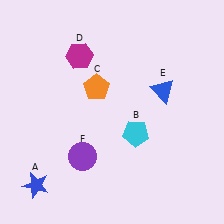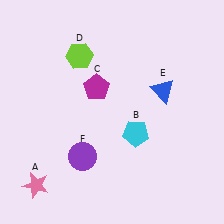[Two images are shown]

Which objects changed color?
A changed from blue to pink. C changed from orange to magenta. D changed from magenta to lime.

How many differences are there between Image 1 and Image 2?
There are 3 differences between the two images.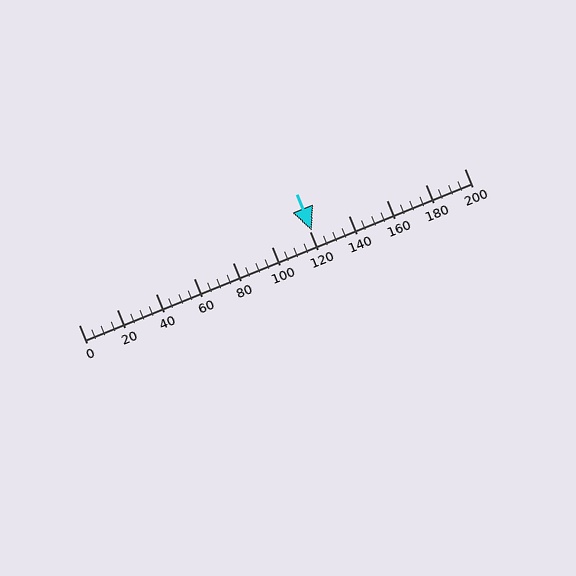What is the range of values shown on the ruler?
The ruler shows values from 0 to 200.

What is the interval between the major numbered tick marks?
The major tick marks are spaced 20 units apart.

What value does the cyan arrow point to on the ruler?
The cyan arrow points to approximately 121.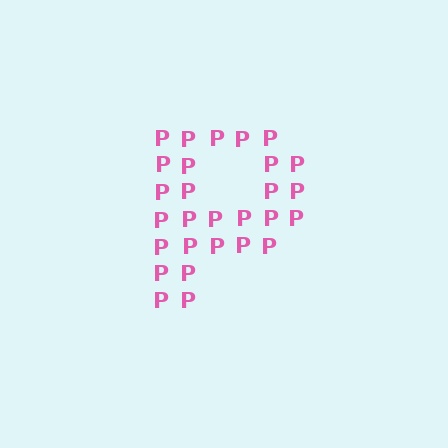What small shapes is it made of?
It is made of small letter P's.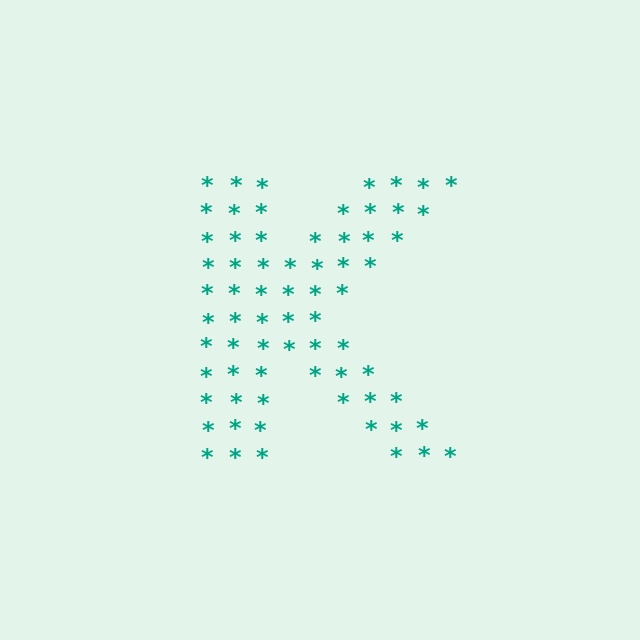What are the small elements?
The small elements are asterisks.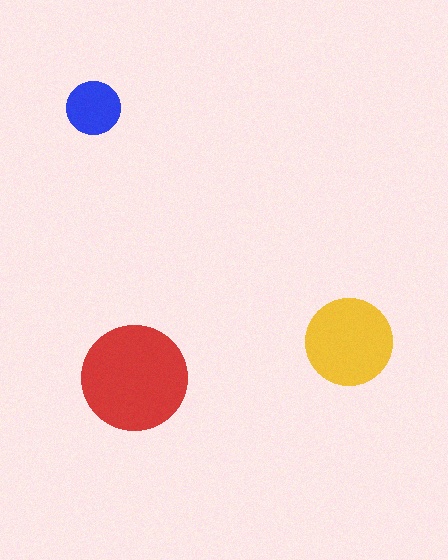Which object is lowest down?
The red circle is bottommost.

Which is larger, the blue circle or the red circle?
The red one.